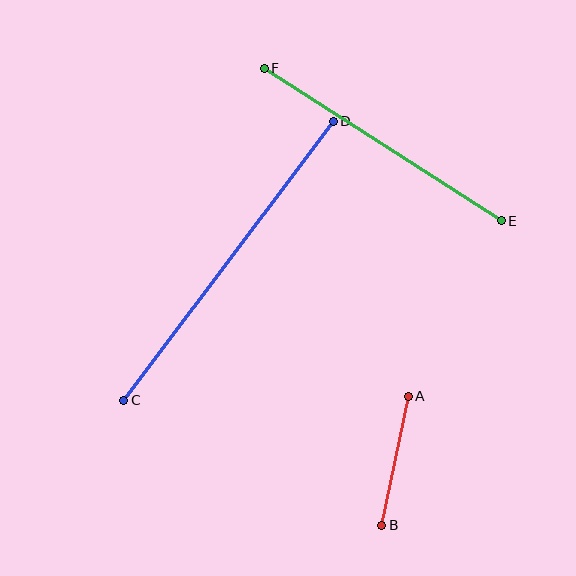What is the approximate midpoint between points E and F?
The midpoint is at approximately (383, 145) pixels.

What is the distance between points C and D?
The distance is approximately 349 pixels.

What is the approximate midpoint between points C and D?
The midpoint is at approximately (228, 261) pixels.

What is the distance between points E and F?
The distance is approximately 282 pixels.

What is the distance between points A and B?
The distance is approximately 132 pixels.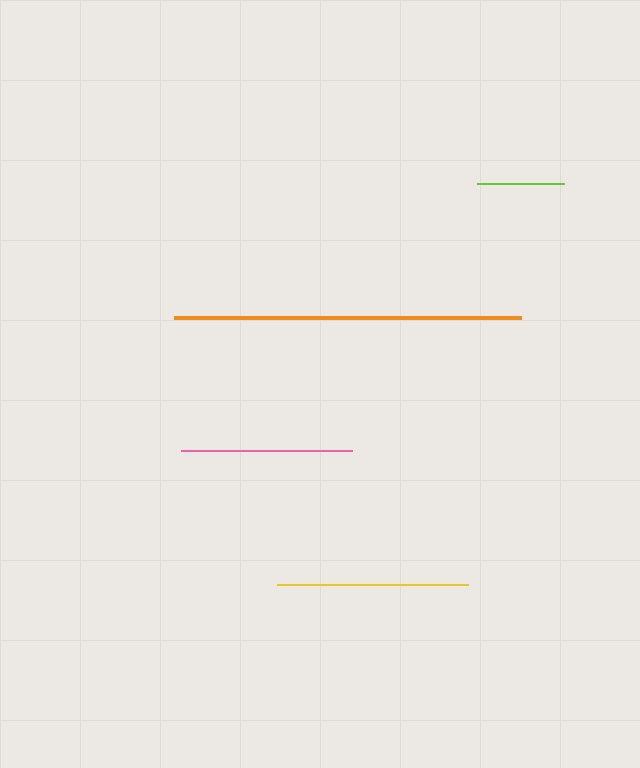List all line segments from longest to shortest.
From longest to shortest: orange, yellow, pink, lime.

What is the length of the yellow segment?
The yellow segment is approximately 191 pixels long.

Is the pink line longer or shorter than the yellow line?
The yellow line is longer than the pink line.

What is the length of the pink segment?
The pink segment is approximately 171 pixels long.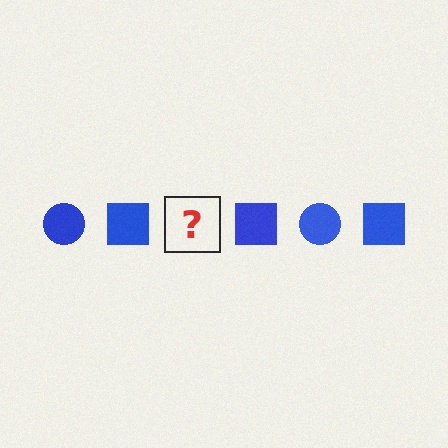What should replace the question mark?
The question mark should be replaced with a blue circle.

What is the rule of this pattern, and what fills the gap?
The rule is that the pattern cycles through circle, square shapes in blue. The gap should be filled with a blue circle.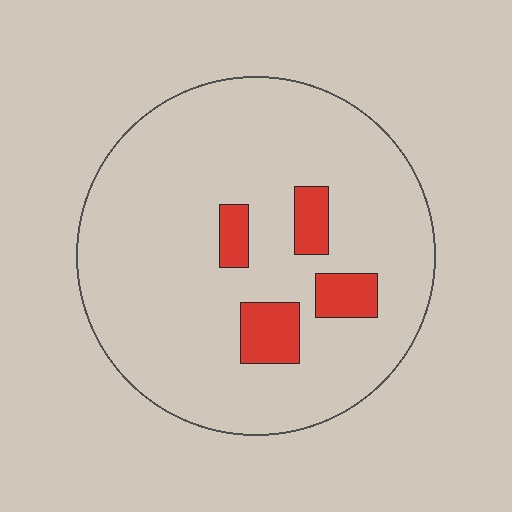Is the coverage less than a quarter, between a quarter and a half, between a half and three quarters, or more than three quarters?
Less than a quarter.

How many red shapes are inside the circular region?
4.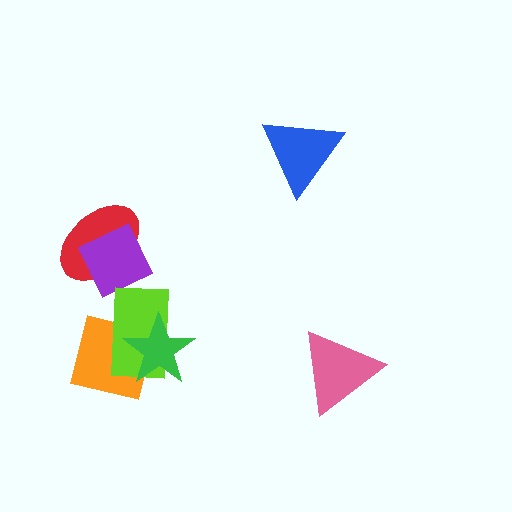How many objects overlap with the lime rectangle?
2 objects overlap with the lime rectangle.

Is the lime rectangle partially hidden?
Yes, it is partially covered by another shape.